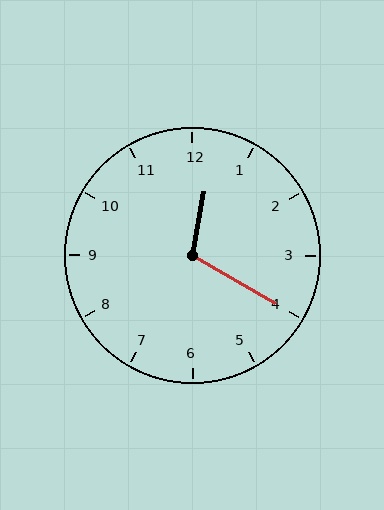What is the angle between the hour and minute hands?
Approximately 110 degrees.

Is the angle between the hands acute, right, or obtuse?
It is obtuse.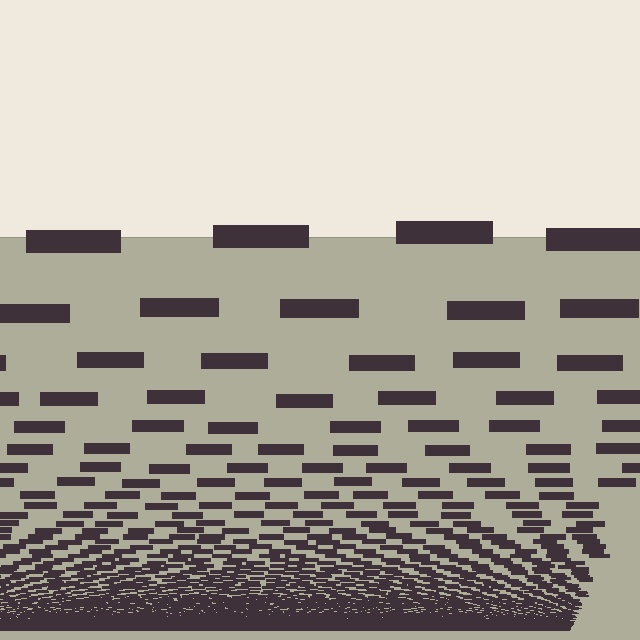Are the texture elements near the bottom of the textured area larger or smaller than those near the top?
Smaller. The gradient is inverted — elements near the bottom are smaller and denser.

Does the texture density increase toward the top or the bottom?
Density increases toward the bottom.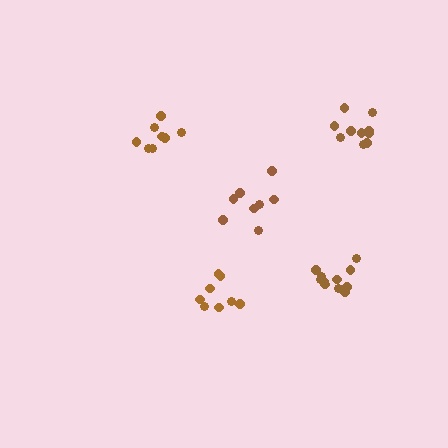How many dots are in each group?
Group 1: 11 dots, Group 2: 8 dots, Group 3: 8 dots, Group 4: 8 dots, Group 5: 10 dots (45 total).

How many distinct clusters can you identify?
There are 5 distinct clusters.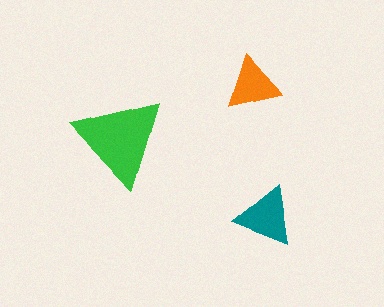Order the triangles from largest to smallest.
the green one, the teal one, the orange one.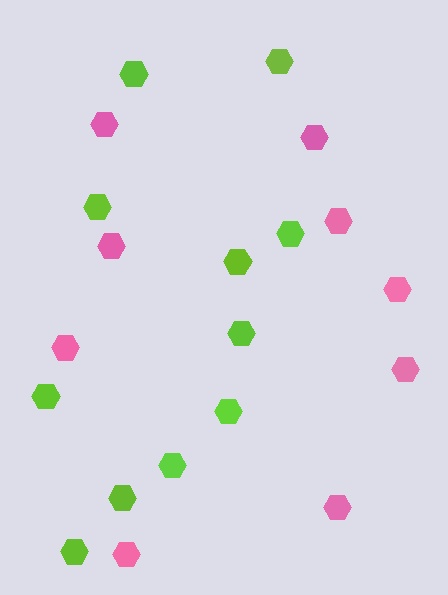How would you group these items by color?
There are 2 groups: one group of lime hexagons (11) and one group of pink hexagons (9).